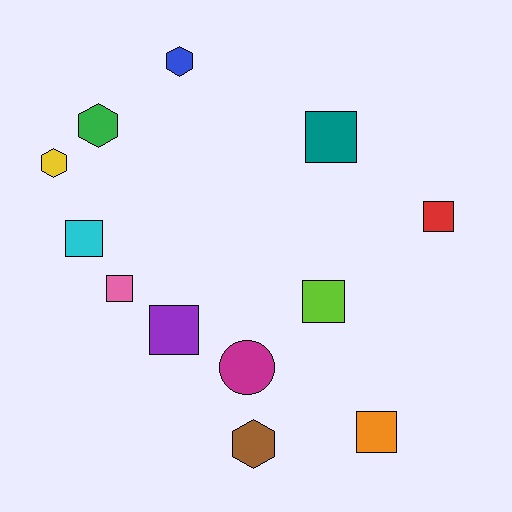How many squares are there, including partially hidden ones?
There are 7 squares.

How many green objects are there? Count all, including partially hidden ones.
There is 1 green object.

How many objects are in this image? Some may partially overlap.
There are 12 objects.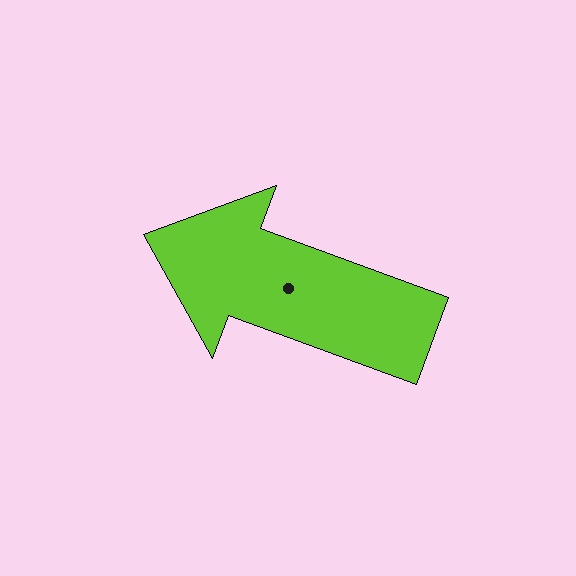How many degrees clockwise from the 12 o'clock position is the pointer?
Approximately 290 degrees.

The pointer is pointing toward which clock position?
Roughly 10 o'clock.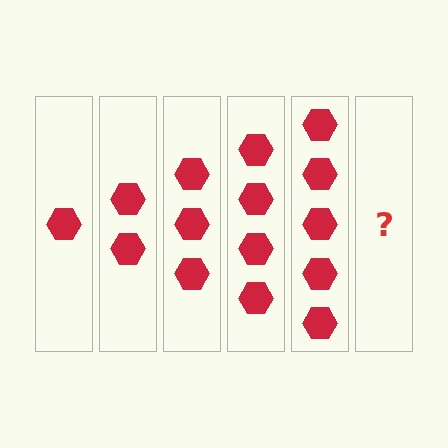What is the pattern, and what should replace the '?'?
The pattern is that each step adds one more hexagon. The '?' should be 6 hexagons.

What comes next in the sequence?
The next element should be 6 hexagons.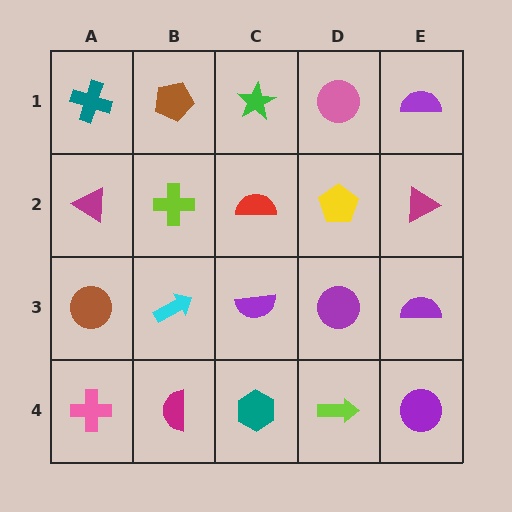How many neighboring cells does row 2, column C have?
4.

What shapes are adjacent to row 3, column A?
A magenta triangle (row 2, column A), a pink cross (row 4, column A), a cyan arrow (row 3, column B).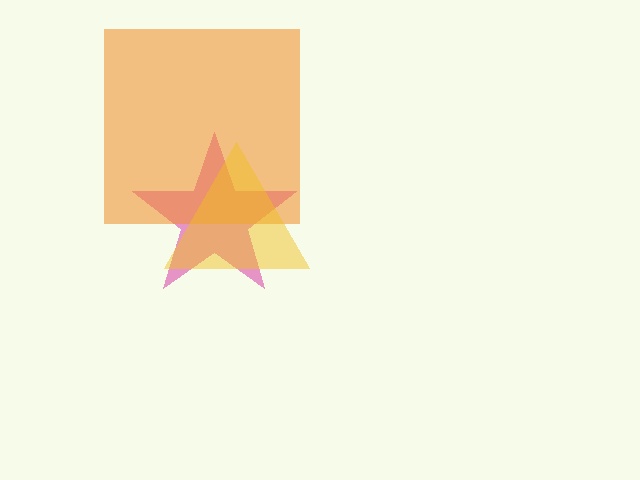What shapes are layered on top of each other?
The layered shapes are: a magenta star, an orange square, a yellow triangle.